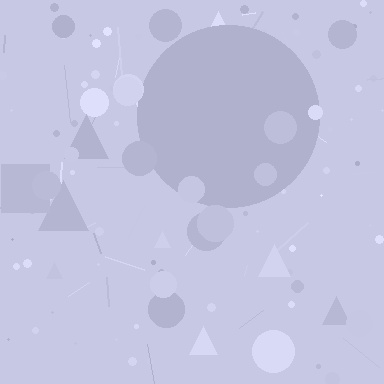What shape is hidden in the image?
A circle is hidden in the image.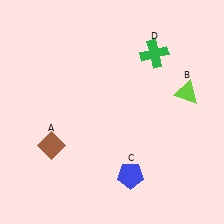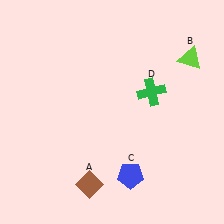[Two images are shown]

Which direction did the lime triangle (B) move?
The lime triangle (B) moved up.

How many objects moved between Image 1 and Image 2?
3 objects moved between the two images.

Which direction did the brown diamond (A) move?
The brown diamond (A) moved down.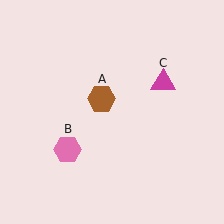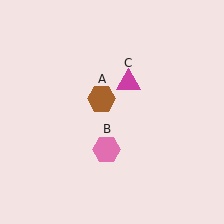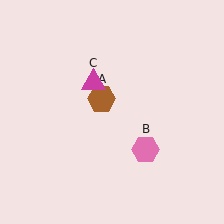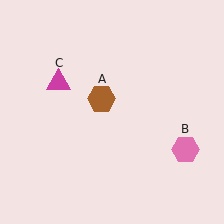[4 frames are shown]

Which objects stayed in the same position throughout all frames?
Brown hexagon (object A) remained stationary.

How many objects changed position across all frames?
2 objects changed position: pink hexagon (object B), magenta triangle (object C).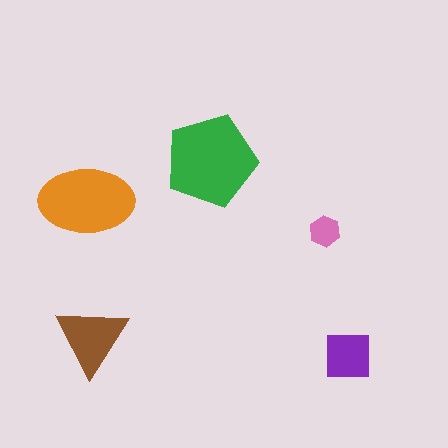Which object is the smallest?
The pink hexagon.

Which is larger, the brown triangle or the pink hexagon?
The brown triangle.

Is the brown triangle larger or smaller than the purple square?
Larger.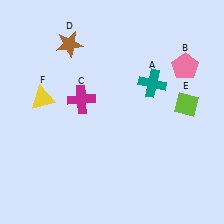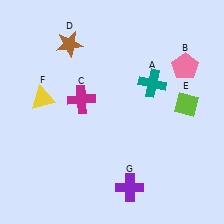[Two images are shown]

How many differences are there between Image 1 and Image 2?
There is 1 difference between the two images.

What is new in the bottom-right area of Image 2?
A purple cross (G) was added in the bottom-right area of Image 2.